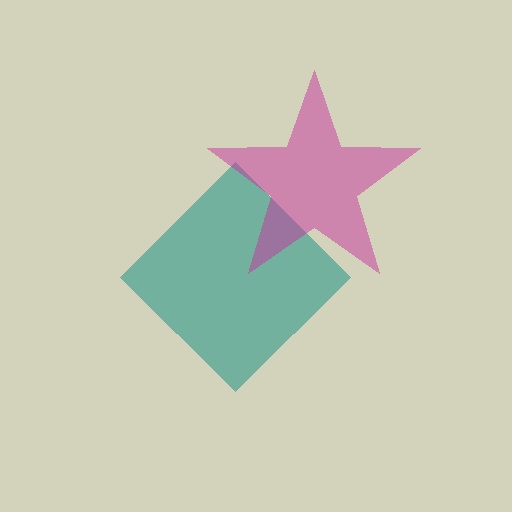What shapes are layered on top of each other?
The layered shapes are: a teal diamond, a magenta star.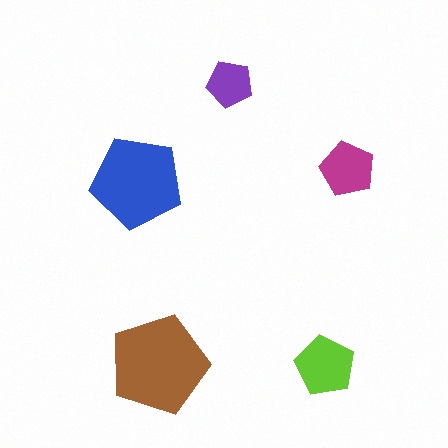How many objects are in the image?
There are 5 objects in the image.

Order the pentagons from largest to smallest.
the brown one, the blue one, the lime one, the magenta one, the purple one.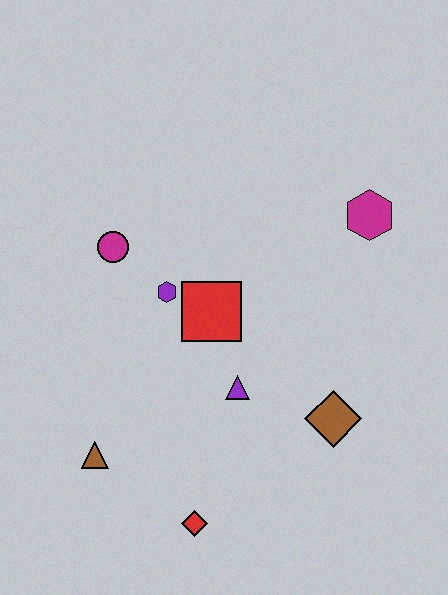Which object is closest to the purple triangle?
The red square is closest to the purple triangle.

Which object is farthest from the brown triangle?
The magenta hexagon is farthest from the brown triangle.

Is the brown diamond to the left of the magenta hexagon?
Yes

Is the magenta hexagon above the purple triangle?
Yes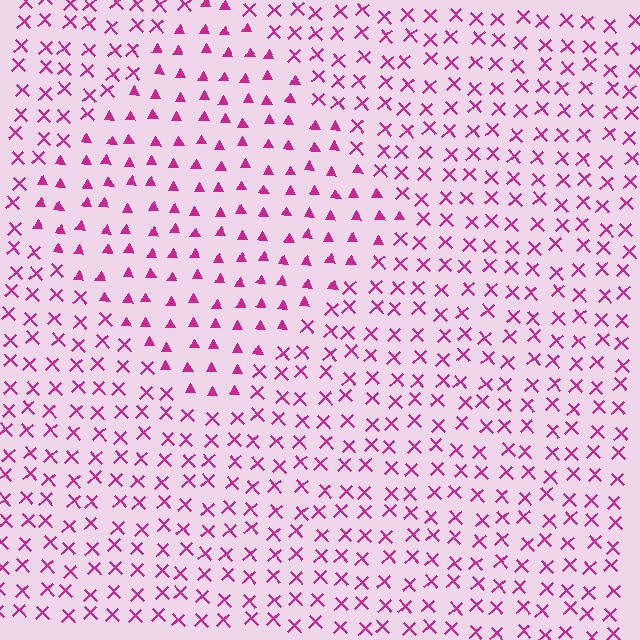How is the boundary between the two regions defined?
The boundary is defined by a change in element shape: triangles inside vs. X marks outside. All elements share the same color and spacing.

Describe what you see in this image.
The image is filled with small magenta elements arranged in a uniform grid. A diamond-shaped region contains triangles, while the surrounding area contains X marks. The boundary is defined purely by the change in element shape.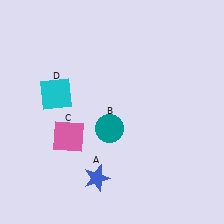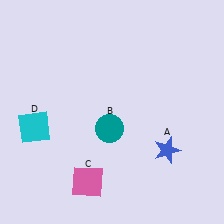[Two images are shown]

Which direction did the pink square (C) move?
The pink square (C) moved down.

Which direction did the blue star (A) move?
The blue star (A) moved right.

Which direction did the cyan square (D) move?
The cyan square (D) moved down.